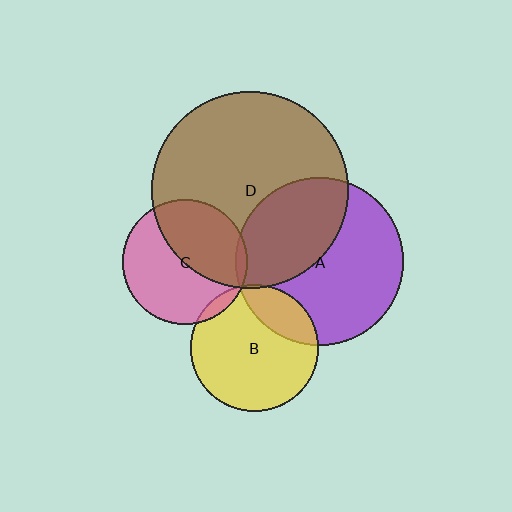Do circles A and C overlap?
Yes.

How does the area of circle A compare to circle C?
Approximately 1.8 times.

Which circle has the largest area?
Circle D (brown).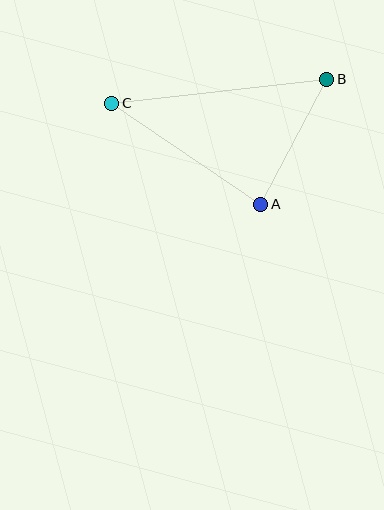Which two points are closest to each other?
Points A and B are closest to each other.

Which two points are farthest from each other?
Points B and C are farthest from each other.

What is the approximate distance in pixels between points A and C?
The distance between A and C is approximately 180 pixels.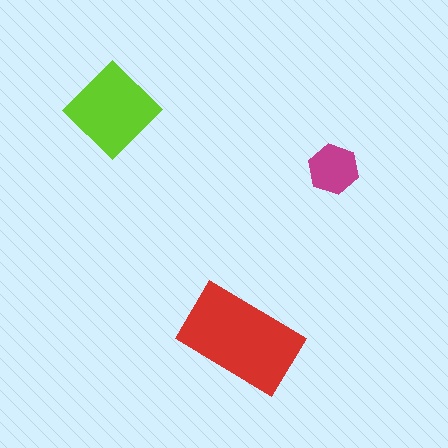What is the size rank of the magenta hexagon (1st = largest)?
3rd.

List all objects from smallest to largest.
The magenta hexagon, the lime diamond, the red rectangle.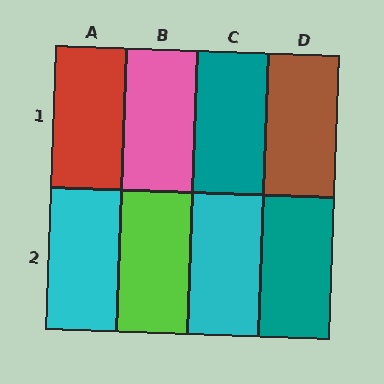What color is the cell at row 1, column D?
Brown.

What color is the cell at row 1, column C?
Teal.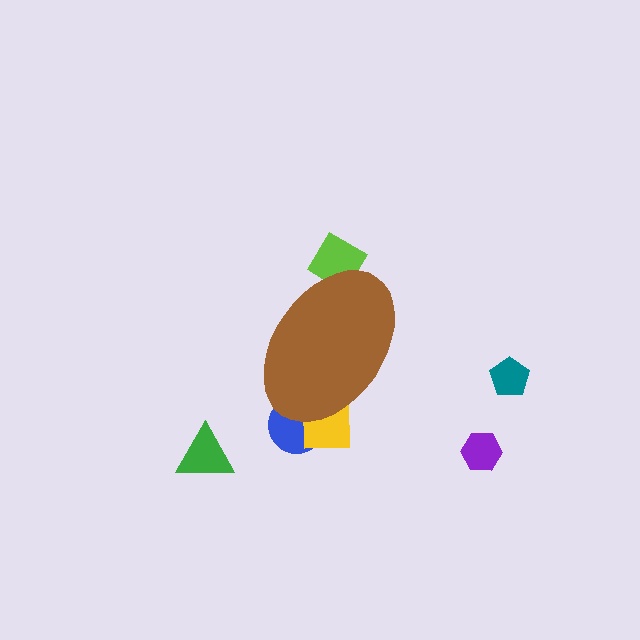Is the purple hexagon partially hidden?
No, the purple hexagon is fully visible.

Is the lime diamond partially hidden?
Yes, the lime diamond is partially hidden behind the brown ellipse.